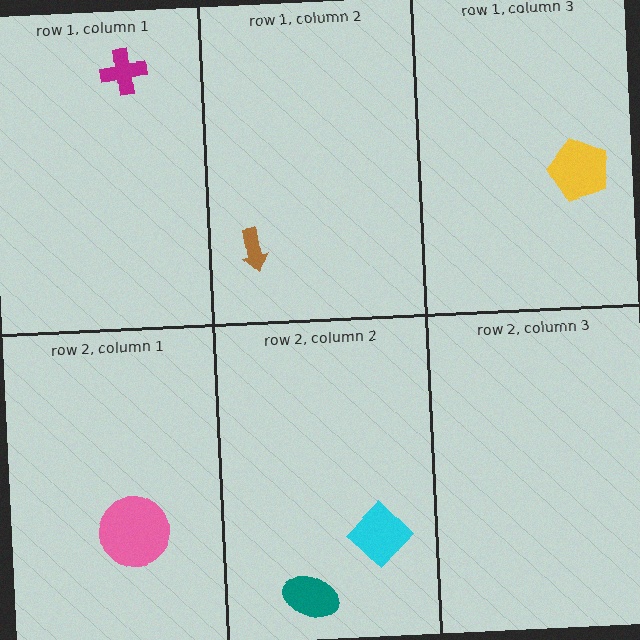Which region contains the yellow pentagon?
The row 1, column 3 region.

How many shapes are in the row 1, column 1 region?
1.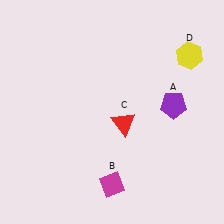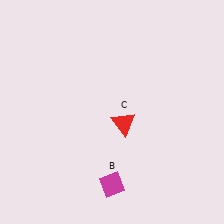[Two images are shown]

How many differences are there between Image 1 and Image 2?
There are 2 differences between the two images.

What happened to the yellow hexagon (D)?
The yellow hexagon (D) was removed in Image 2. It was in the top-right area of Image 1.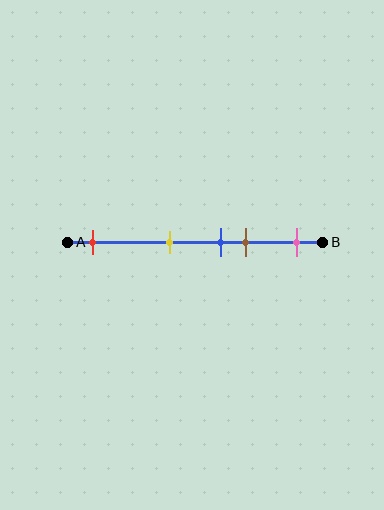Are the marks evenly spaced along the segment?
No, the marks are not evenly spaced.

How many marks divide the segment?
There are 5 marks dividing the segment.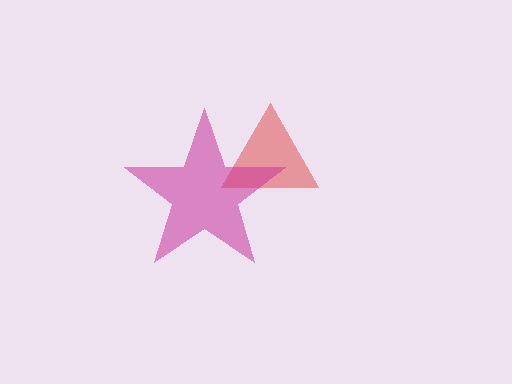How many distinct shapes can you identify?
There are 2 distinct shapes: a red triangle, a magenta star.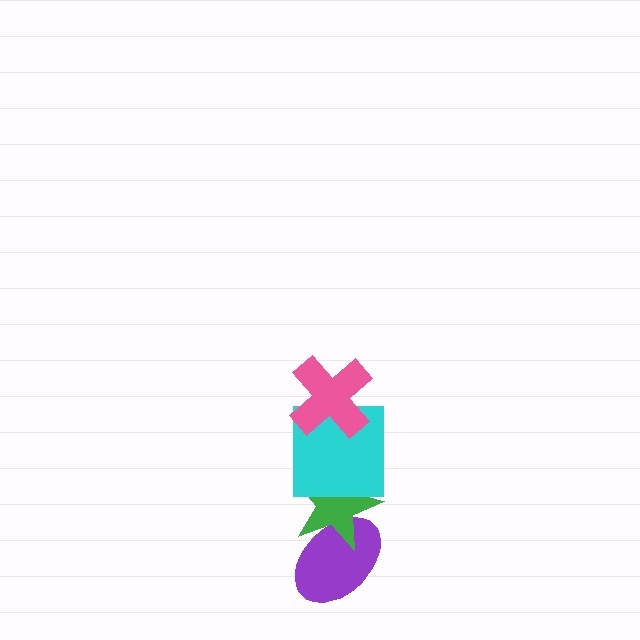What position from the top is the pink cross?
The pink cross is 1st from the top.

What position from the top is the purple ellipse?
The purple ellipse is 4th from the top.